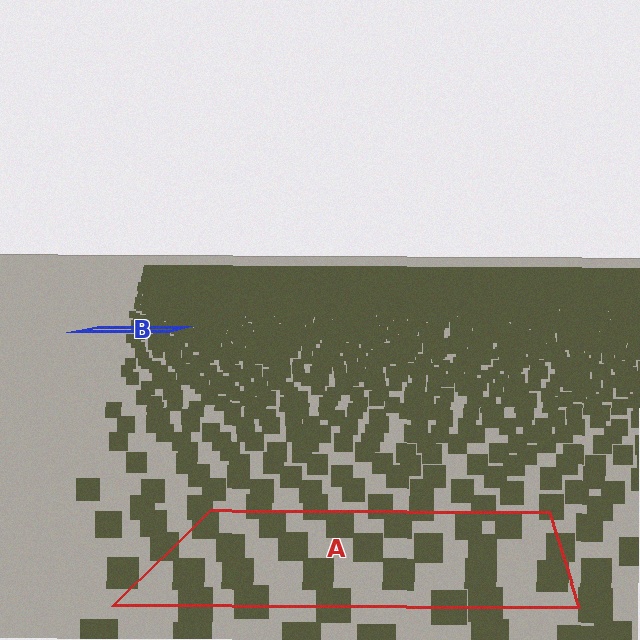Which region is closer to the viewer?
Region A is closer. The texture elements there are larger and more spread out.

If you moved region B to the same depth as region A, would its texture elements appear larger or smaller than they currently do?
They would appear larger. At a closer depth, the same texture elements are projected at a bigger on-screen size.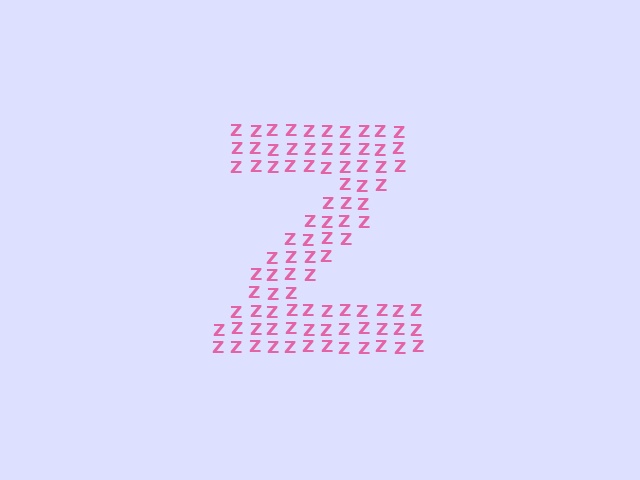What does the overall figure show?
The overall figure shows the letter Z.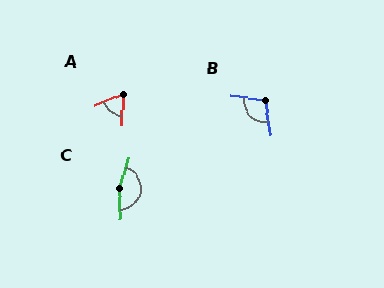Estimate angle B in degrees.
Approximately 107 degrees.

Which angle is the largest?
C, at approximately 159 degrees.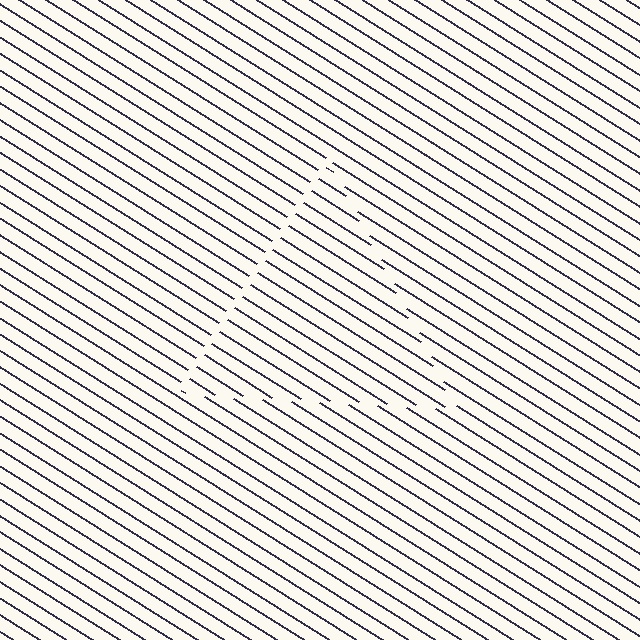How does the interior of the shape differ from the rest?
The interior of the shape contains the same grating, shifted by half a period — the contour is defined by the phase discontinuity where line-ends from the inner and outer gratings abut.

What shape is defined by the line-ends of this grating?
An illusory triangle. The interior of the shape contains the same grating, shifted by half a period — the contour is defined by the phase discontinuity where line-ends from the inner and outer gratings abut.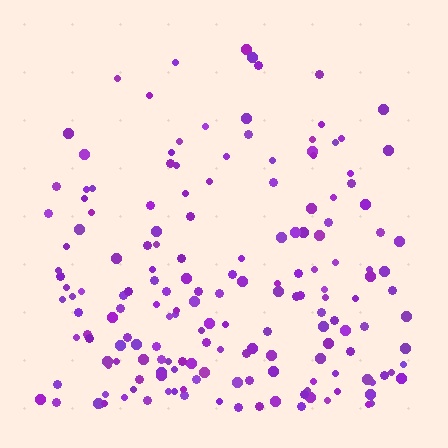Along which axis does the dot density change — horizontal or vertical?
Vertical.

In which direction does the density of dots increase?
From top to bottom, with the bottom side densest.